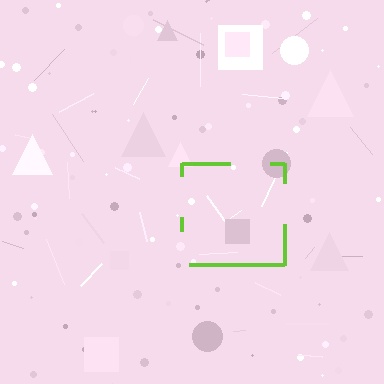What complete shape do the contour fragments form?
The contour fragments form a square.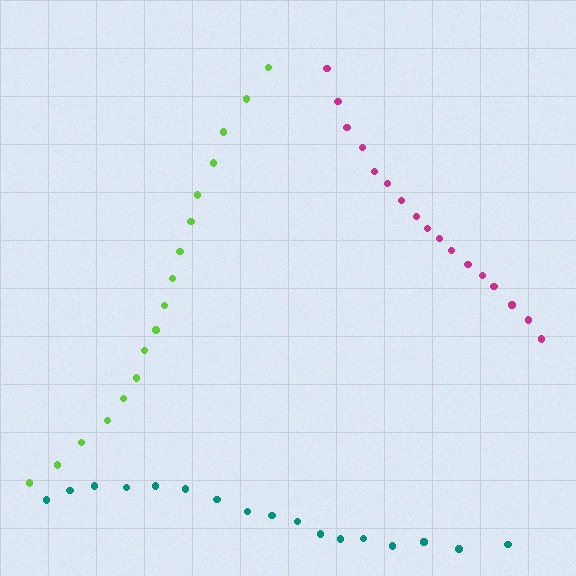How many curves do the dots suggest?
There are 3 distinct paths.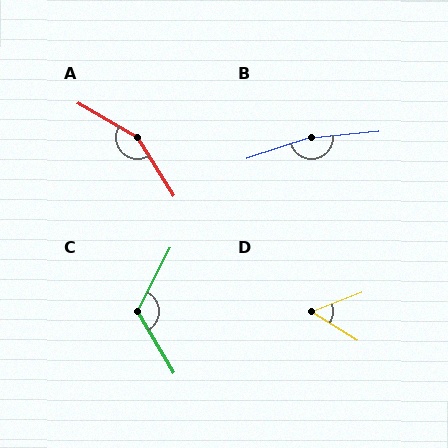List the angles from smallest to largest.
D (54°), C (122°), A (152°), B (167°).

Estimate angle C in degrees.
Approximately 122 degrees.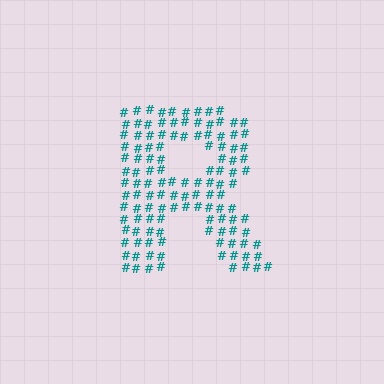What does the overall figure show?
The overall figure shows the letter R.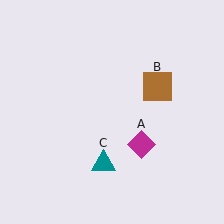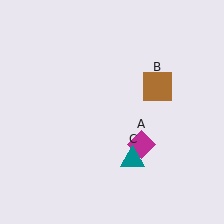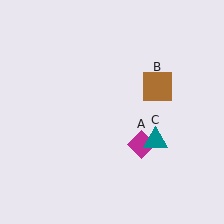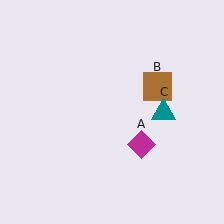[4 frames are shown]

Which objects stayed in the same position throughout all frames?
Magenta diamond (object A) and brown square (object B) remained stationary.